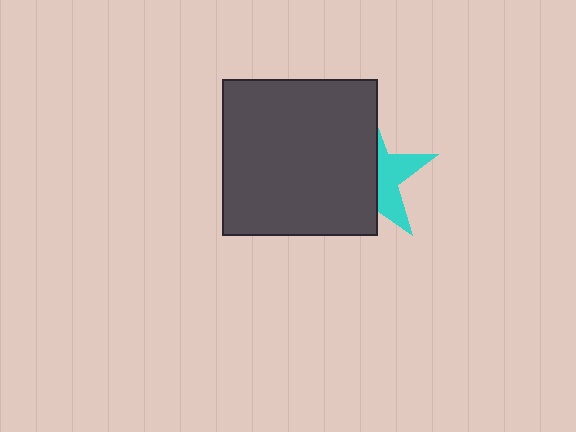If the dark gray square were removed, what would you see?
You would see the complete cyan star.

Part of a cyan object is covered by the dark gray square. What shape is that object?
It is a star.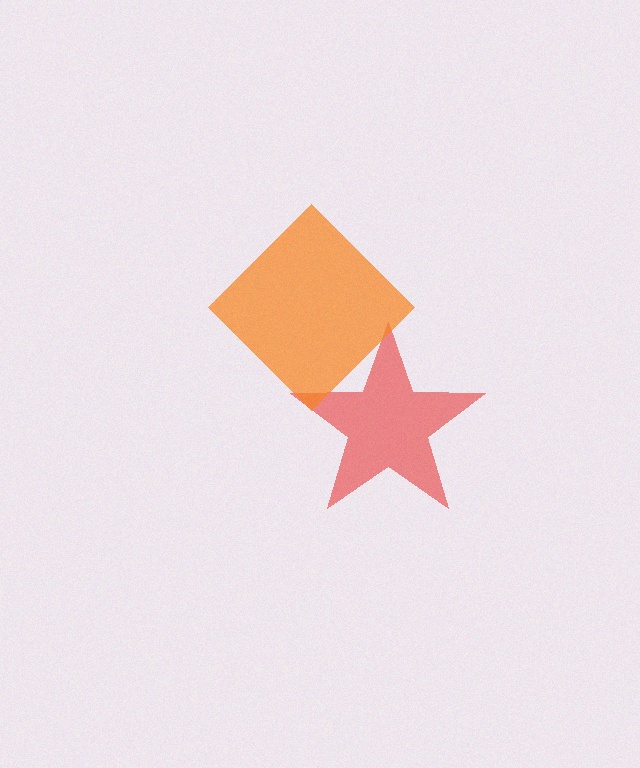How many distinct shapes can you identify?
There are 2 distinct shapes: a red star, an orange diamond.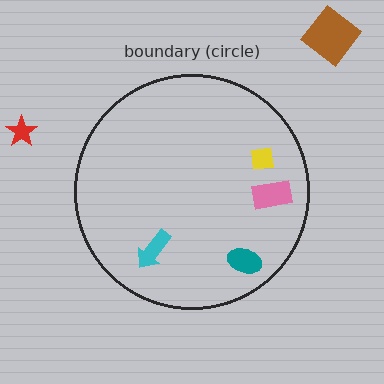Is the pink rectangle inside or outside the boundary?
Inside.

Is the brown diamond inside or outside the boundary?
Outside.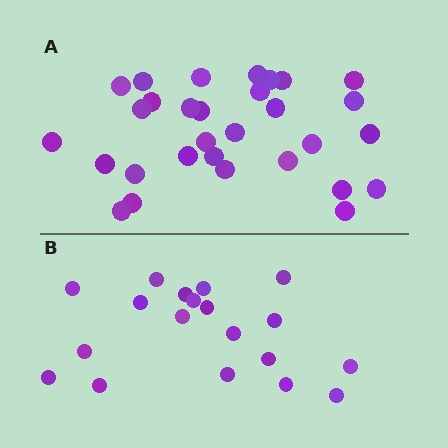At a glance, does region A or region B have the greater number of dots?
Region A (the top region) has more dots.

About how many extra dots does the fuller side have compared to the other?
Region A has roughly 12 or so more dots than region B.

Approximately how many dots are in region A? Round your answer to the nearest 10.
About 30 dots.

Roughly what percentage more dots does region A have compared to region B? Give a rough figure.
About 60% more.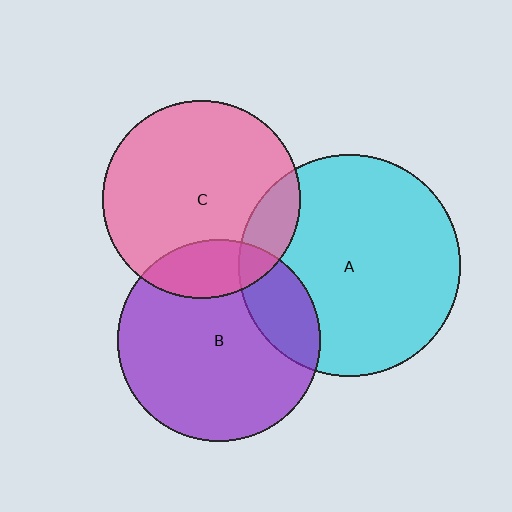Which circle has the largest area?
Circle A (cyan).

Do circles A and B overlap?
Yes.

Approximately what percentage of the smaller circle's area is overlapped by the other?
Approximately 20%.